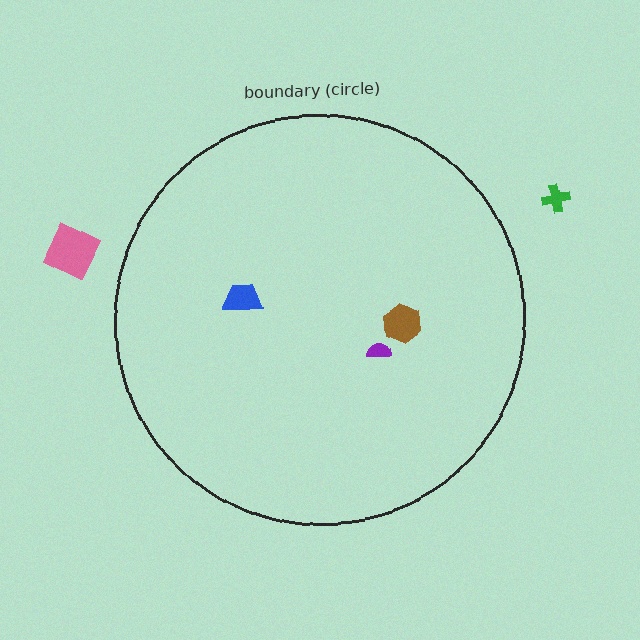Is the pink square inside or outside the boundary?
Outside.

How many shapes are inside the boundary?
3 inside, 2 outside.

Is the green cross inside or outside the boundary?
Outside.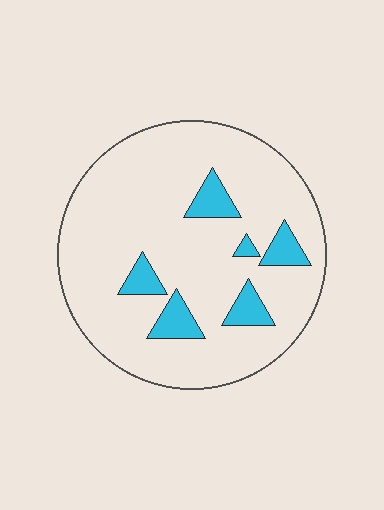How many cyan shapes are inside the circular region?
6.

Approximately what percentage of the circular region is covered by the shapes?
Approximately 15%.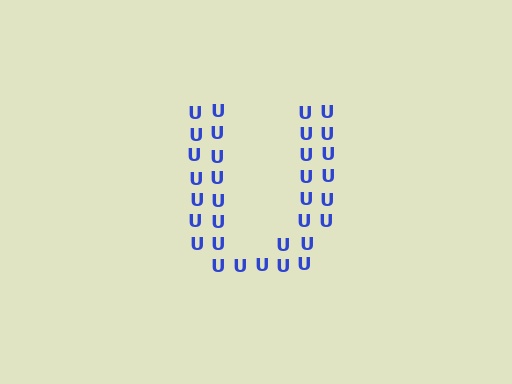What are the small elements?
The small elements are letter U's.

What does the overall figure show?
The overall figure shows the letter U.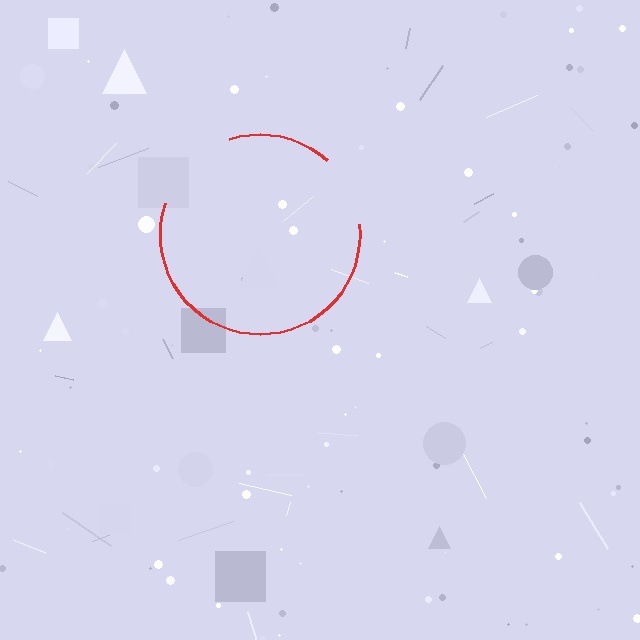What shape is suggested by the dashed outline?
The dashed outline suggests a circle.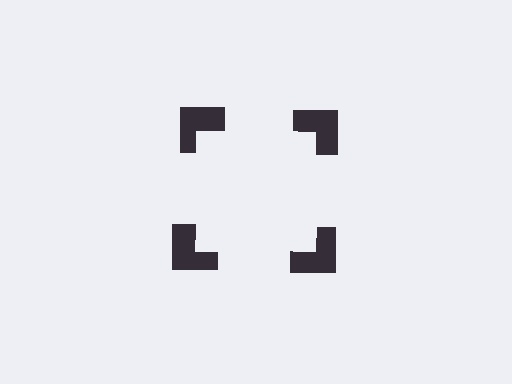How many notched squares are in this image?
There are 4 — one at each vertex of the illusory square.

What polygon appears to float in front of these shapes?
An illusory square — its edges are inferred from the aligned wedge cuts in the notched squares, not physically drawn.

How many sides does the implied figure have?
4 sides.